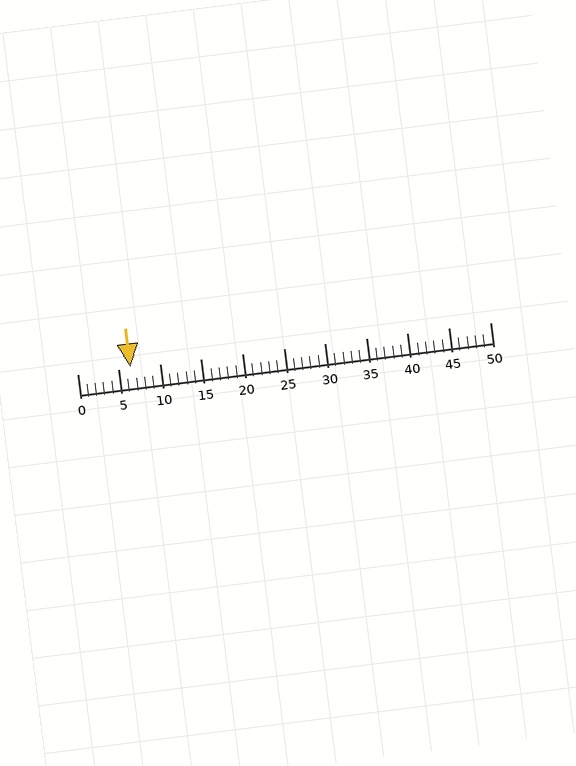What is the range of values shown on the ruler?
The ruler shows values from 0 to 50.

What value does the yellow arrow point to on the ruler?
The yellow arrow points to approximately 6.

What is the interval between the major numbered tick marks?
The major tick marks are spaced 5 units apart.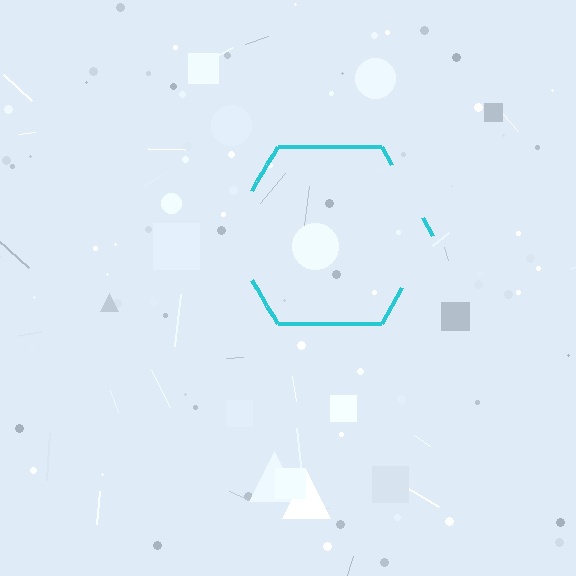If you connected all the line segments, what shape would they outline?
They would outline a hexagon.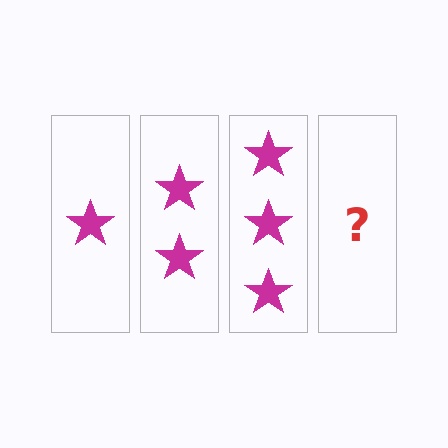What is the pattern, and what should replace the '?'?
The pattern is that each step adds one more star. The '?' should be 4 stars.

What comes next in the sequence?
The next element should be 4 stars.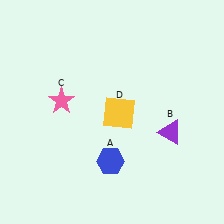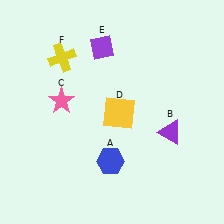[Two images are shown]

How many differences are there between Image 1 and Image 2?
There are 2 differences between the two images.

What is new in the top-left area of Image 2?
A yellow cross (F) was added in the top-left area of Image 2.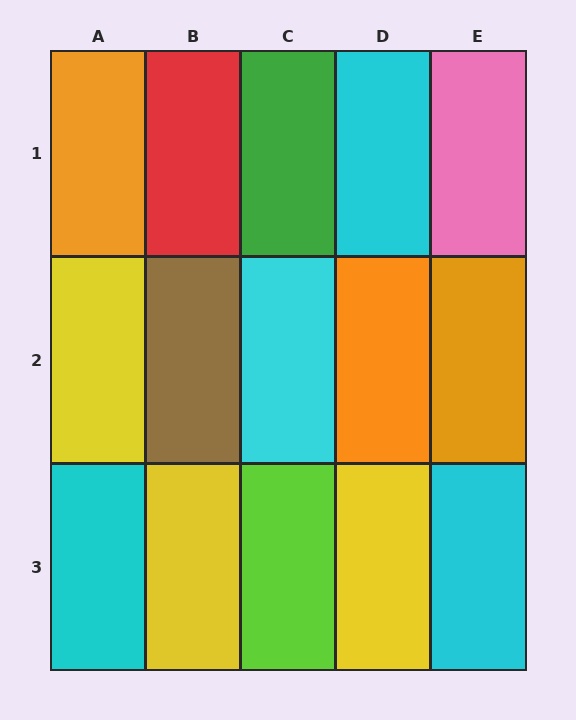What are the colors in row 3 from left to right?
Cyan, yellow, lime, yellow, cyan.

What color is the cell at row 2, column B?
Brown.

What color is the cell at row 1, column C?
Green.